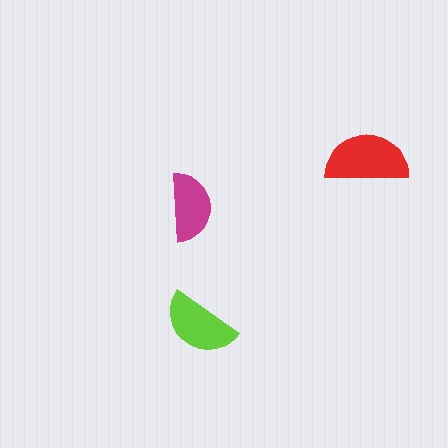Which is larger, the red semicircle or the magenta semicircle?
The red one.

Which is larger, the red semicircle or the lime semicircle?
The red one.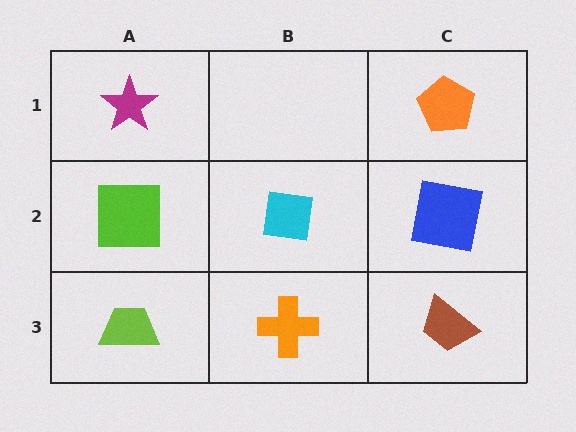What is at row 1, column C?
An orange pentagon.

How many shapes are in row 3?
3 shapes.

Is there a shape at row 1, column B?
No, that cell is empty.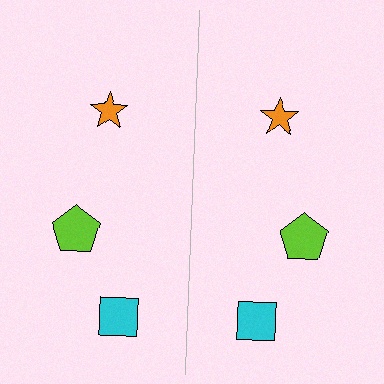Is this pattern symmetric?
Yes, this pattern has bilateral (reflection) symmetry.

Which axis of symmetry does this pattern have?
The pattern has a vertical axis of symmetry running through the center of the image.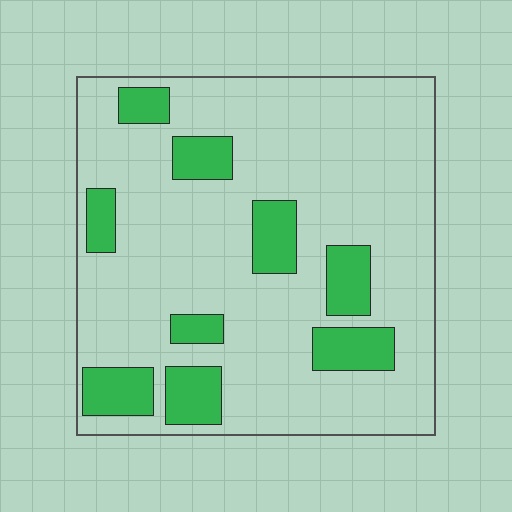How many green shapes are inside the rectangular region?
9.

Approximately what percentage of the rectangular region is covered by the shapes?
Approximately 20%.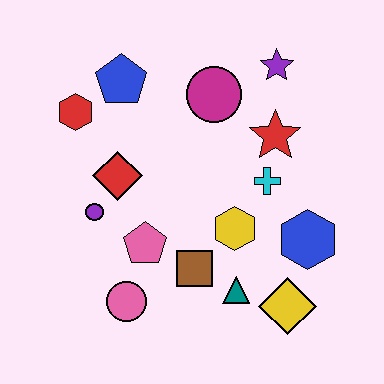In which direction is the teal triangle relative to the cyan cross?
The teal triangle is below the cyan cross.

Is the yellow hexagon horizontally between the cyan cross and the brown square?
Yes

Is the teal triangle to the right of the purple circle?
Yes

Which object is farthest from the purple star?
The pink circle is farthest from the purple star.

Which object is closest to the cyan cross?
The red star is closest to the cyan cross.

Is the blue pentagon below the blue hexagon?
No